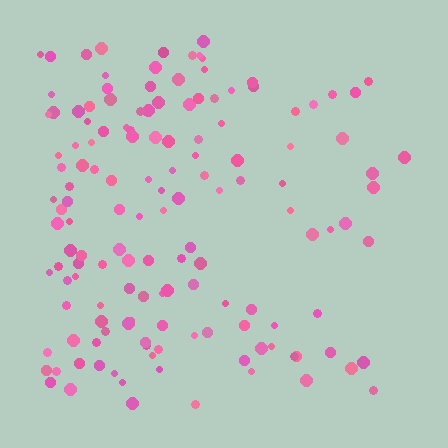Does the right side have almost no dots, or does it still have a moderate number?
Still a moderate number, just noticeably fewer than the left.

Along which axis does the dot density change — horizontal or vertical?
Horizontal.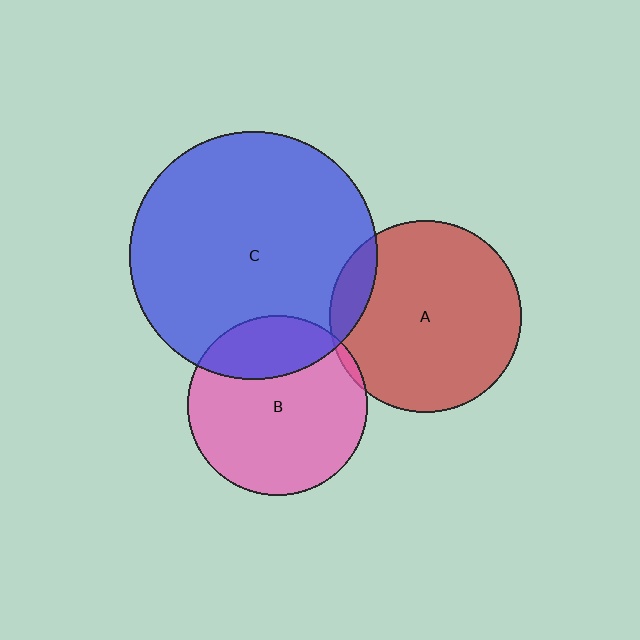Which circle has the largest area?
Circle C (blue).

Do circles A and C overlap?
Yes.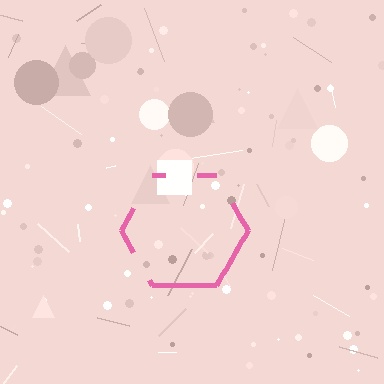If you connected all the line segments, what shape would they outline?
They would outline a hexagon.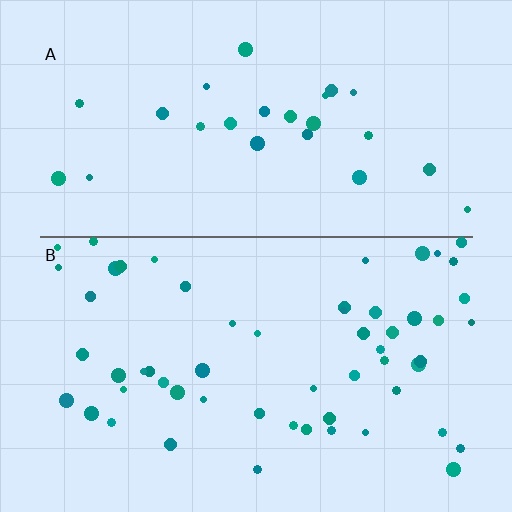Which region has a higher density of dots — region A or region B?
B (the bottom).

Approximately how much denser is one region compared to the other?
Approximately 2.2× — region B over region A.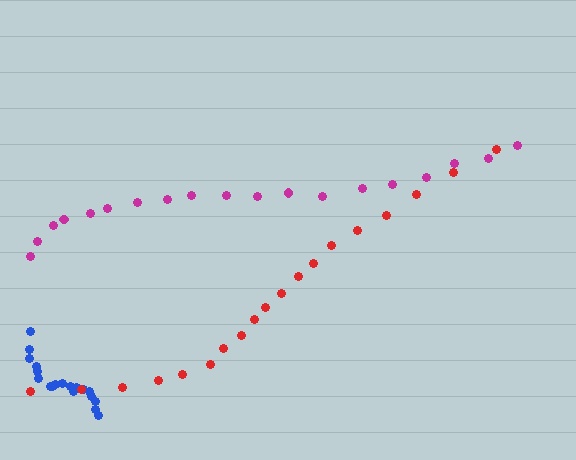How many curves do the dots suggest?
There are 3 distinct paths.